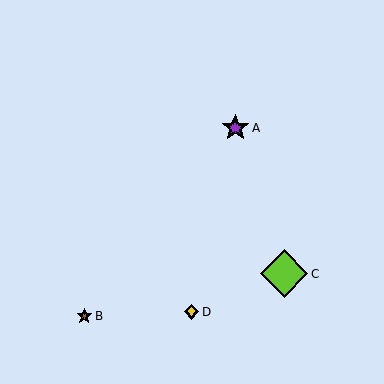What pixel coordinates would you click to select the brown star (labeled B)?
Click at (84, 316) to select the brown star B.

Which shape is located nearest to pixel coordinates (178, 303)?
The yellow diamond (labeled D) at (192, 312) is nearest to that location.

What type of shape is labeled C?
Shape C is a lime diamond.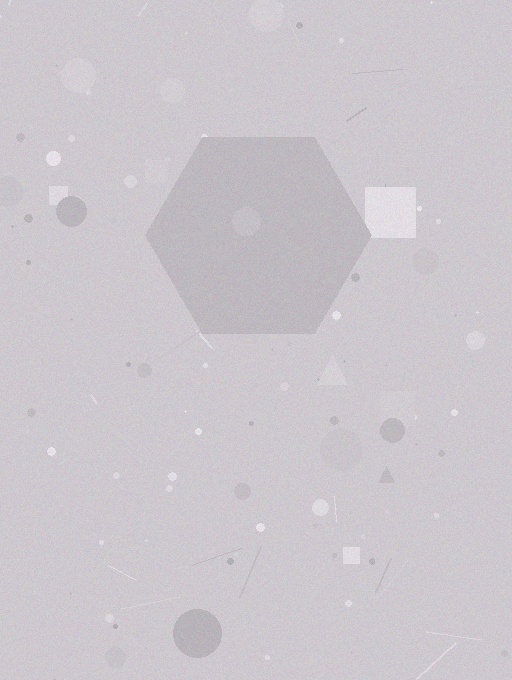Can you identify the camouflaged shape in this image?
The camouflaged shape is a hexagon.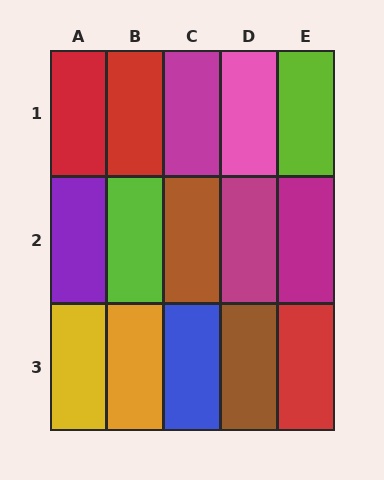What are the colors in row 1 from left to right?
Red, red, magenta, pink, lime.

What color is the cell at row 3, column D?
Brown.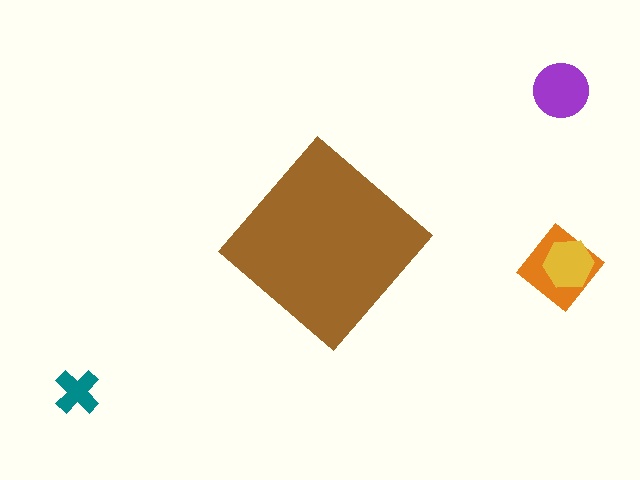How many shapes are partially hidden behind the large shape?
0 shapes are partially hidden.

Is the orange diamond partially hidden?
No, the orange diamond is fully visible.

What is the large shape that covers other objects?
A brown diamond.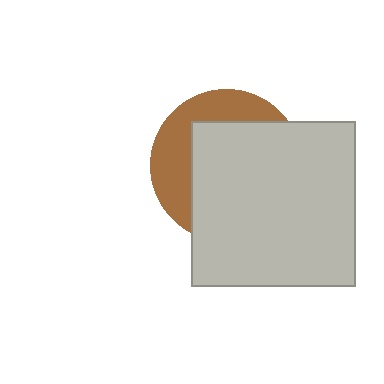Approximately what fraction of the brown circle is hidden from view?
Roughly 65% of the brown circle is hidden behind the light gray square.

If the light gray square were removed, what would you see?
You would see the complete brown circle.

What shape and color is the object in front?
The object in front is a light gray square.